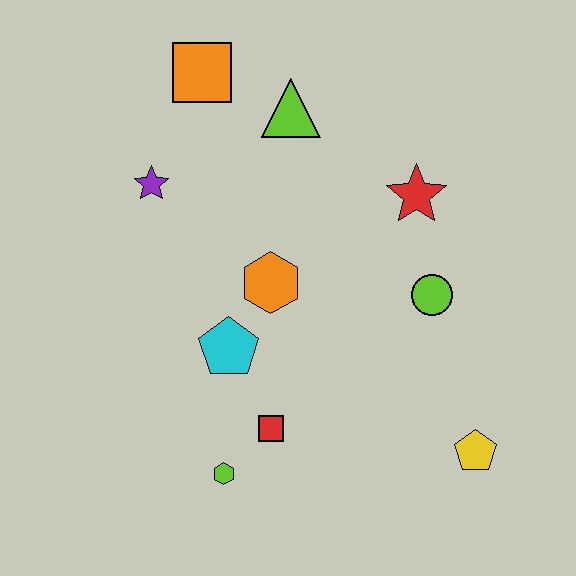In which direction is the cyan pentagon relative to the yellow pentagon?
The cyan pentagon is to the left of the yellow pentagon.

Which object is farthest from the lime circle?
The orange square is farthest from the lime circle.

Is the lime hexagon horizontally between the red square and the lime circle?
No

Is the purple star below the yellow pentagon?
No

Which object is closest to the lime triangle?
The orange square is closest to the lime triangle.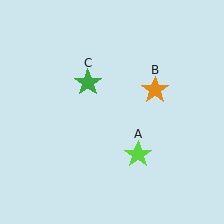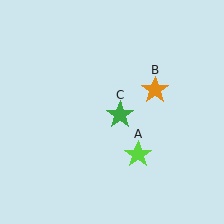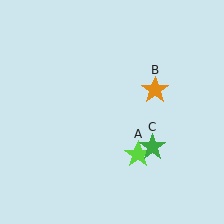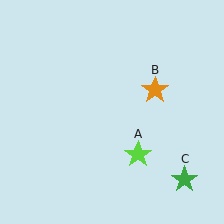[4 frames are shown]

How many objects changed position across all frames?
1 object changed position: green star (object C).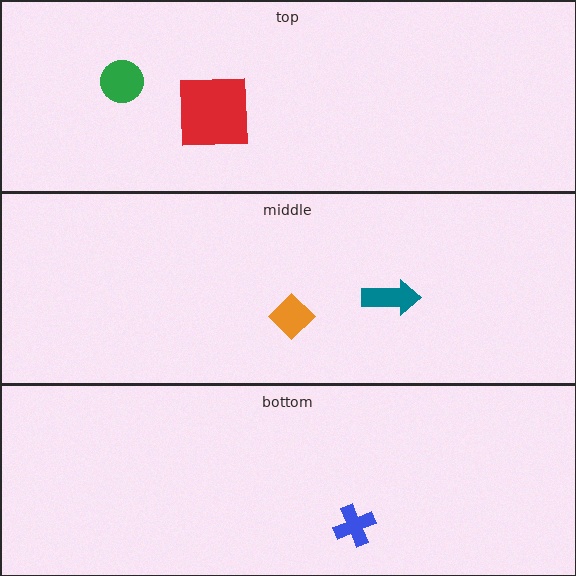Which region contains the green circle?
The top region.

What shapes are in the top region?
The green circle, the red square.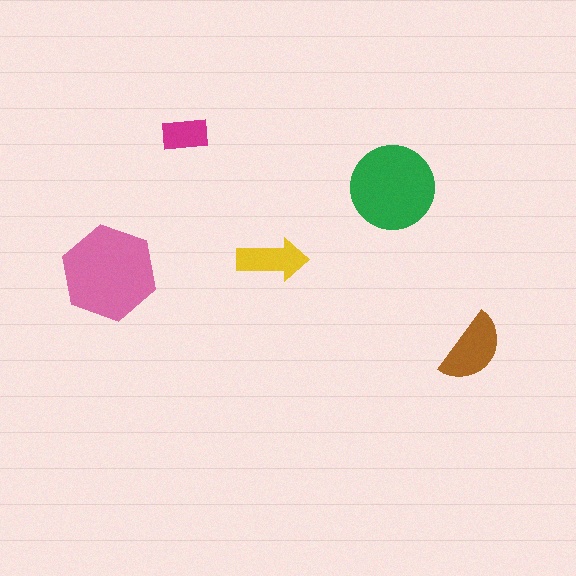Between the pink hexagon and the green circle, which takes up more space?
The pink hexagon.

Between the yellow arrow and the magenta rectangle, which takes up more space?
The yellow arrow.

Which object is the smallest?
The magenta rectangle.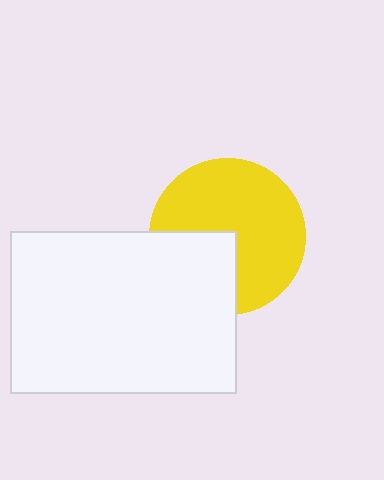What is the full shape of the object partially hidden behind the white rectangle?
The partially hidden object is a yellow circle.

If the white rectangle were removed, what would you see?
You would see the complete yellow circle.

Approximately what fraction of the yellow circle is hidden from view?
Roughly 31% of the yellow circle is hidden behind the white rectangle.